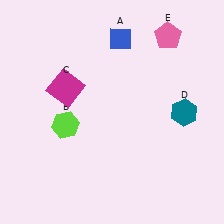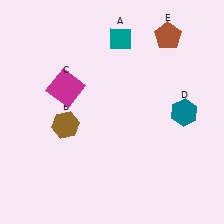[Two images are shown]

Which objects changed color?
A changed from blue to teal. B changed from lime to brown. E changed from pink to brown.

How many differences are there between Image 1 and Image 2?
There are 3 differences between the two images.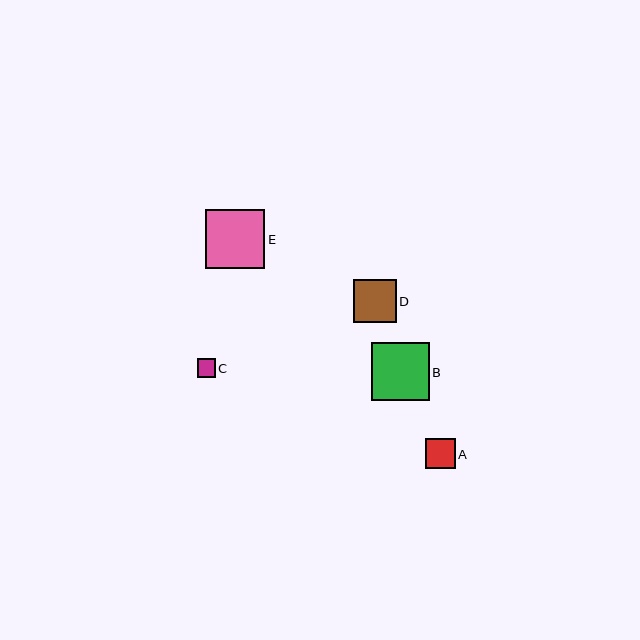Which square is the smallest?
Square C is the smallest with a size of approximately 18 pixels.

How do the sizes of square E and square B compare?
Square E and square B are approximately the same size.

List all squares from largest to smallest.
From largest to smallest: E, B, D, A, C.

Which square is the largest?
Square E is the largest with a size of approximately 60 pixels.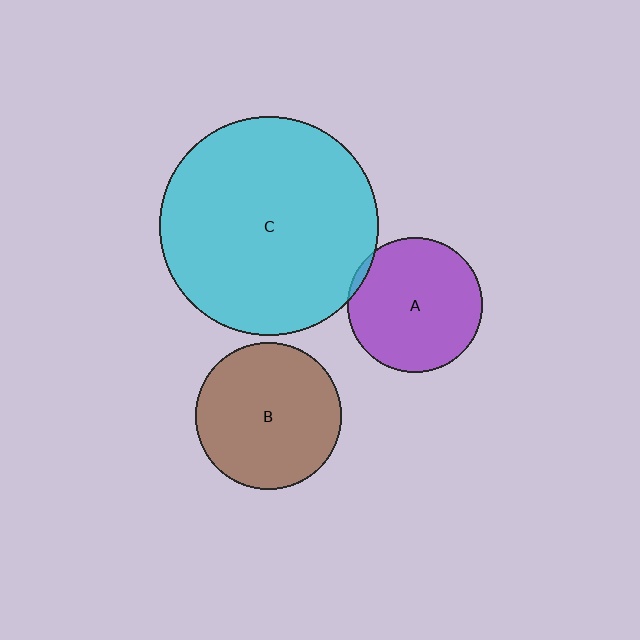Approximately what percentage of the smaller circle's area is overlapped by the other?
Approximately 5%.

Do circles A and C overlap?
Yes.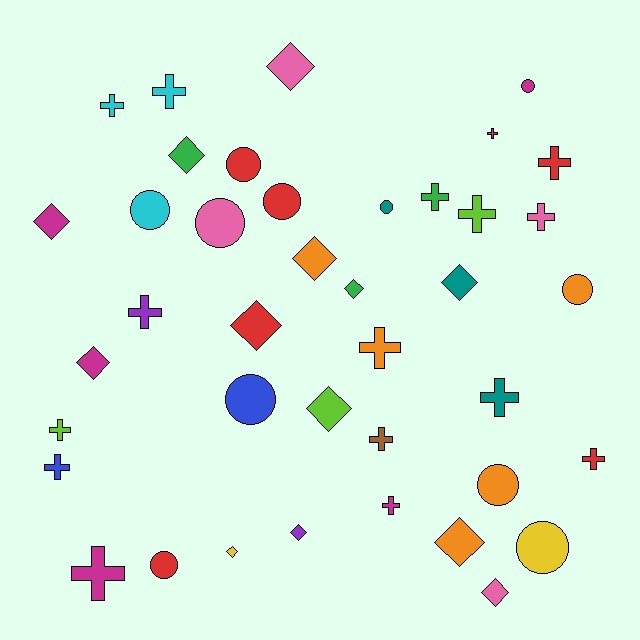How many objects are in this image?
There are 40 objects.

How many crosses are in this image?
There are 16 crosses.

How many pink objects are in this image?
There are 4 pink objects.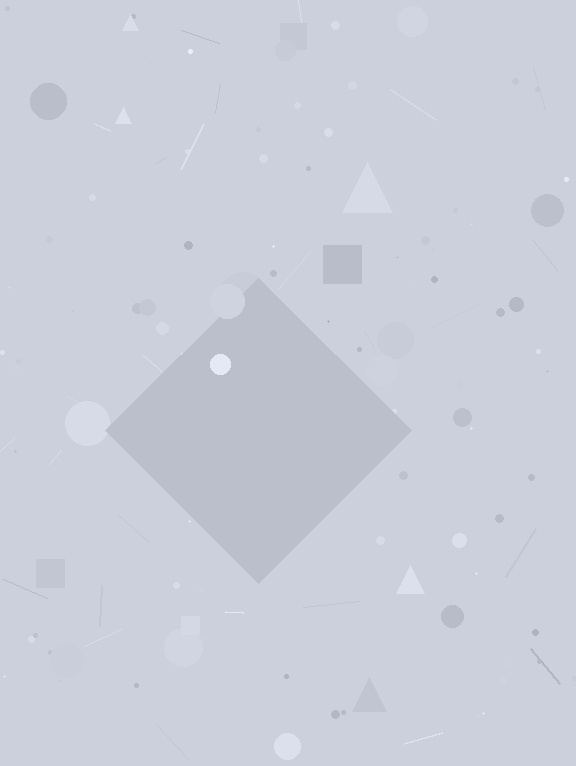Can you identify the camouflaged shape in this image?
The camouflaged shape is a diamond.